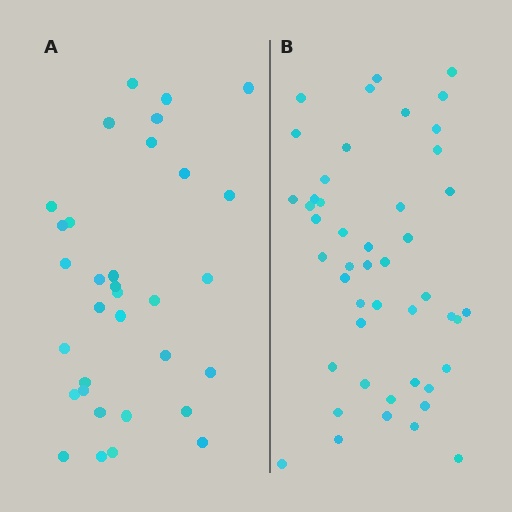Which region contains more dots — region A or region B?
Region B (the right region) has more dots.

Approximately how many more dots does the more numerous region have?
Region B has approximately 15 more dots than region A.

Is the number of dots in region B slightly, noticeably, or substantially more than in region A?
Region B has noticeably more, but not dramatically so. The ratio is roughly 1.4 to 1.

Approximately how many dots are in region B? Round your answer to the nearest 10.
About 50 dots. (The exact count is 47, which rounds to 50.)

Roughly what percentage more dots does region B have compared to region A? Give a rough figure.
About 40% more.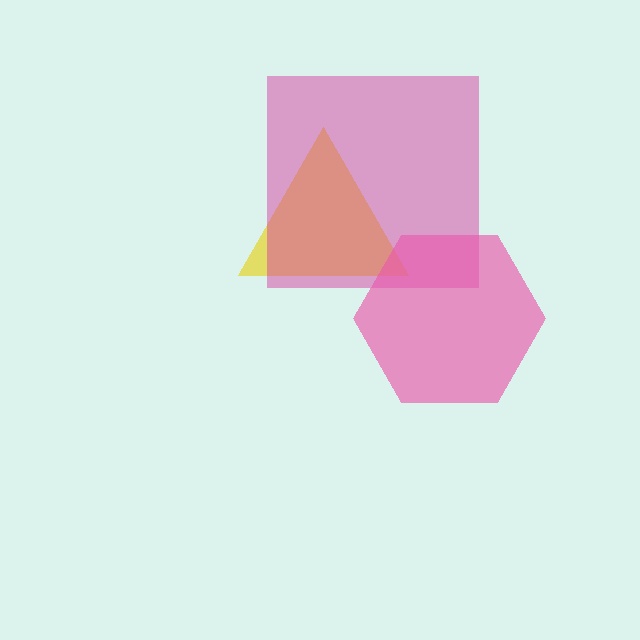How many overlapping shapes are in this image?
There are 3 overlapping shapes in the image.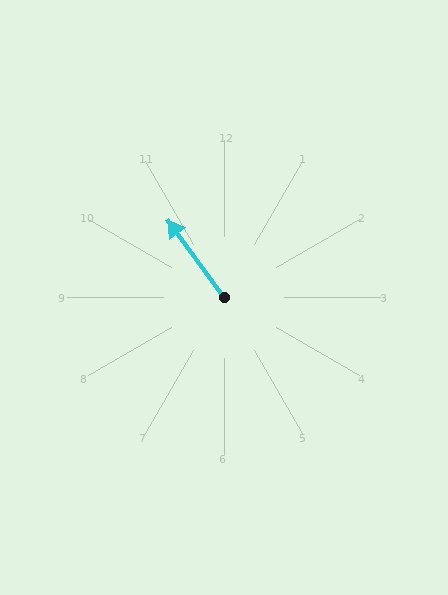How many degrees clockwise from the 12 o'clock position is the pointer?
Approximately 324 degrees.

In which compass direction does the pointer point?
Northwest.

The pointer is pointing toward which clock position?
Roughly 11 o'clock.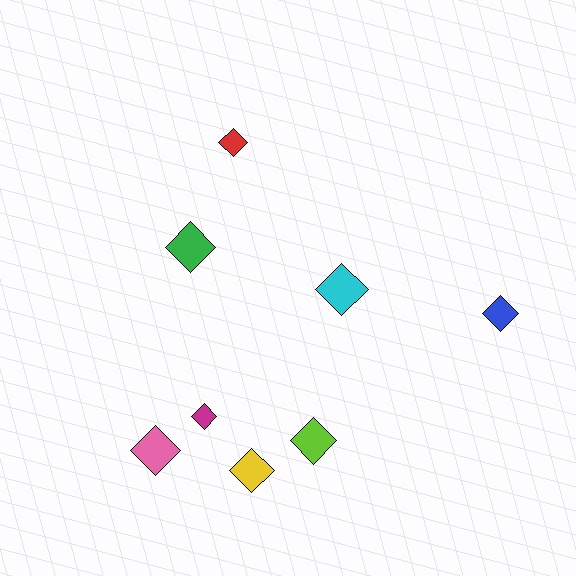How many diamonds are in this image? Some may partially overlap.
There are 8 diamonds.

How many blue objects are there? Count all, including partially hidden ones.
There is 1 blue object.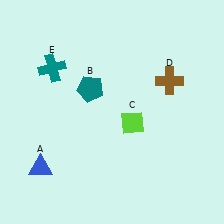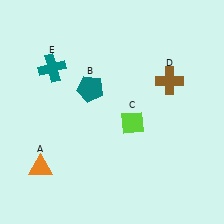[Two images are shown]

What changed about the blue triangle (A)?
In Image 1, A is blue. In Image 2, it changed to orange.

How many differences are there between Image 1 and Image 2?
There is 1 difference between the two images.